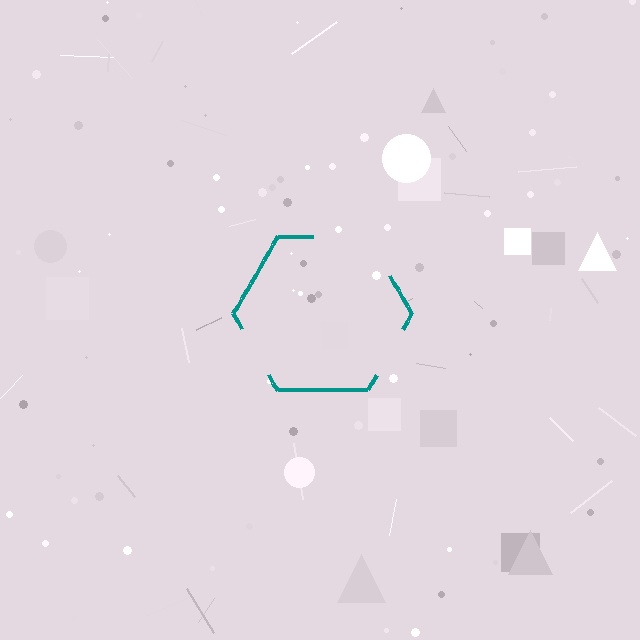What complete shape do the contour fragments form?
The contour fragments form a hexagon.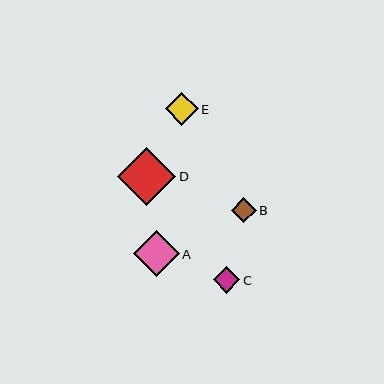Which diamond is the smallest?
Diamond B is the smallest with a size of approximately 25 pixels.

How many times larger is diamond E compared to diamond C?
Diamond E is approximately 1.2 times the size of diamond C.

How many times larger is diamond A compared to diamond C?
Diamond A is approximately 1.7 times the size of diamond C.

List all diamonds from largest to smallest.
From largest to smallest: D, A, E, C, B.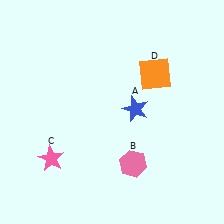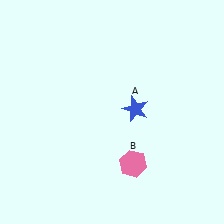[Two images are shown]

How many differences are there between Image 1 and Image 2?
There are 2 differences between the two images.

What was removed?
The orange square (D), the pink star (C) were removed in Image 2.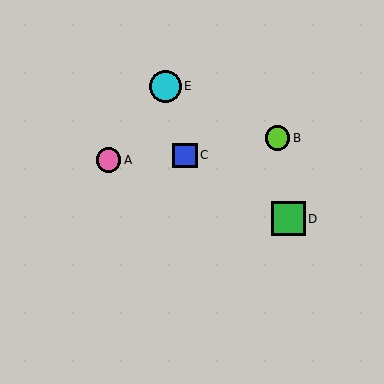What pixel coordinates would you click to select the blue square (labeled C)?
Click at (185, 155) to select the blue square C.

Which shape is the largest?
The green square (labeled D) is the largest.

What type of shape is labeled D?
Shape D is a green square.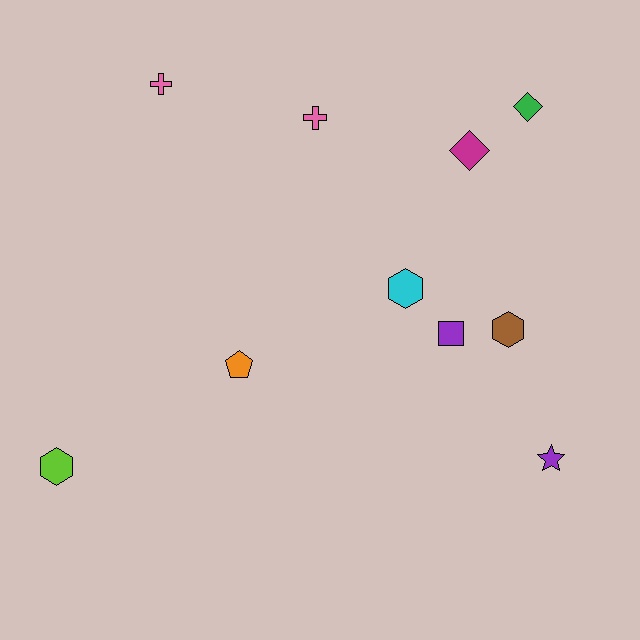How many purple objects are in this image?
There are 2 purple objects.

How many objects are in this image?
There are 10 objects.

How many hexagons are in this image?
There are 3 hexagons.